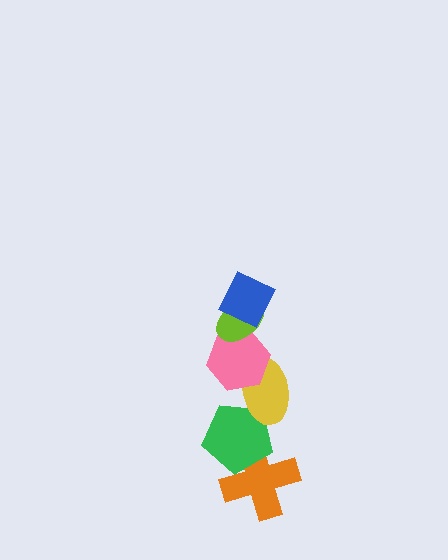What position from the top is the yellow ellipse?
The yellow ellipse is 4th from the top.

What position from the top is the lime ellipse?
The lime ellipse is 2nd from the top.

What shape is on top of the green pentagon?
The yellow ellipse is on top of the green pentagon.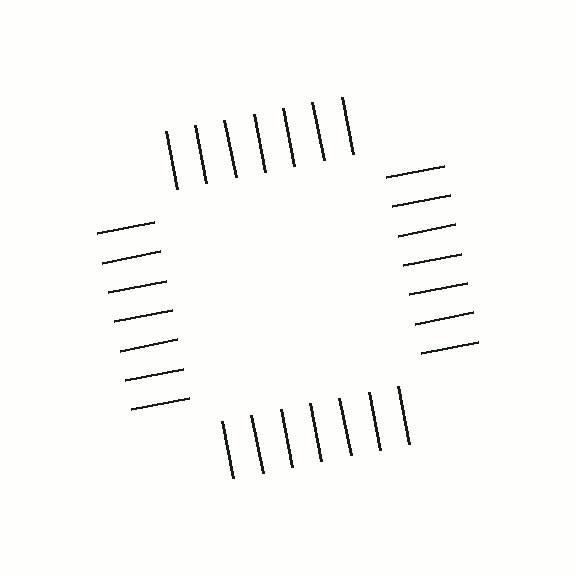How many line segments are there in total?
28 — 7 along each of the 4 edges.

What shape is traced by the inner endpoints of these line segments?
An illusory square — the line segments terminate on its edges but no continuous stroke is drawn.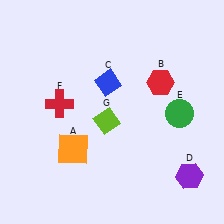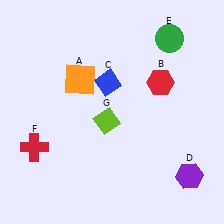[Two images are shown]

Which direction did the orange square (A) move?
The orange square (A) moved up.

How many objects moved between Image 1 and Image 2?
3 objects moved between the two images.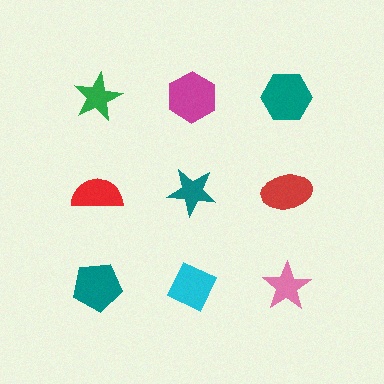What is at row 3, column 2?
A cyan diamond.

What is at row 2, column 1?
A red semicircle.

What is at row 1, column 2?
A magenta hexagon.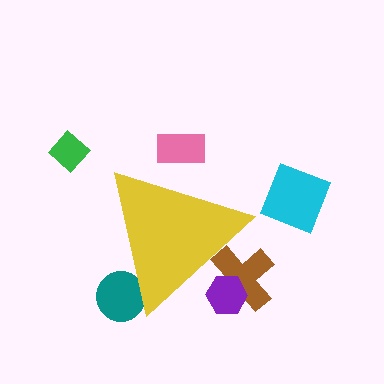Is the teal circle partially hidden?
Yes, the teal circle is partially hidden behind the yellow triangle.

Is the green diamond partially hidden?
No, the green diamond is fully visible.